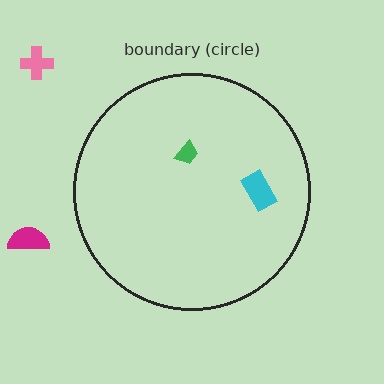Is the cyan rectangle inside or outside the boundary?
Inside.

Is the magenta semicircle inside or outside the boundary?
Outside.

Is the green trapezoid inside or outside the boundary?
Inside.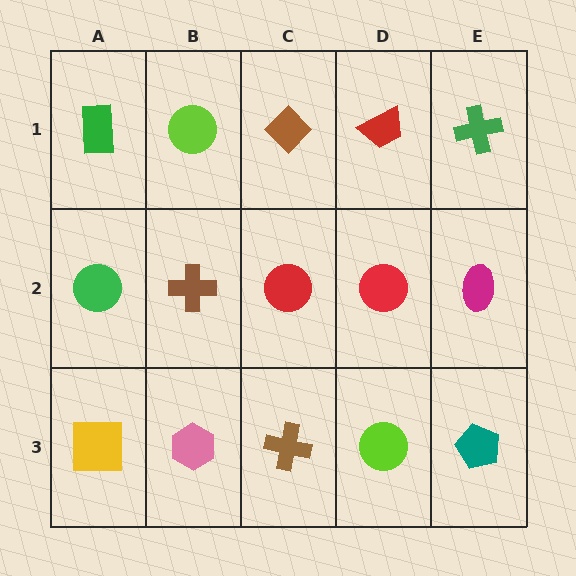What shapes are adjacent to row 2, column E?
A green cross (row 1, column E), a teal pentagon (row 3, column E), a red circle (row 2, column D).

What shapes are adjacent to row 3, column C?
A red circle (row 2, column C), a pink hexagon (row 3, column B), a lime circle (row 3, column D).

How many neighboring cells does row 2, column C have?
4.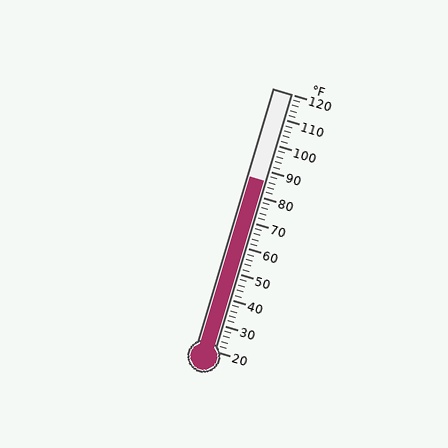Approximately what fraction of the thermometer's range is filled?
The thermometer is filled to approximately 65% of its range.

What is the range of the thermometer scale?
The thermometer scale ranges from 20°F to 120°F.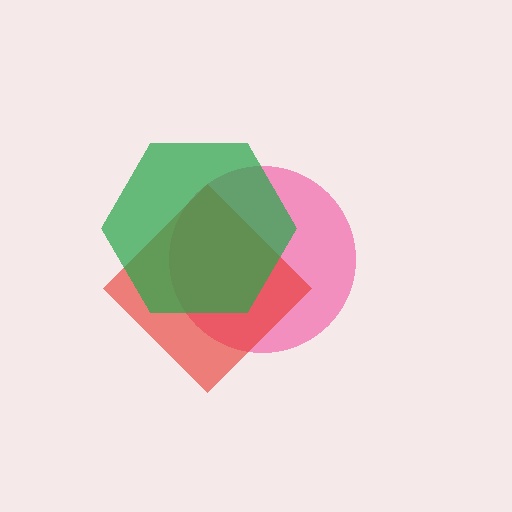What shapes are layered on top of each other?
The layered shapes are: a pink circle, a red diamond, a green hexagon.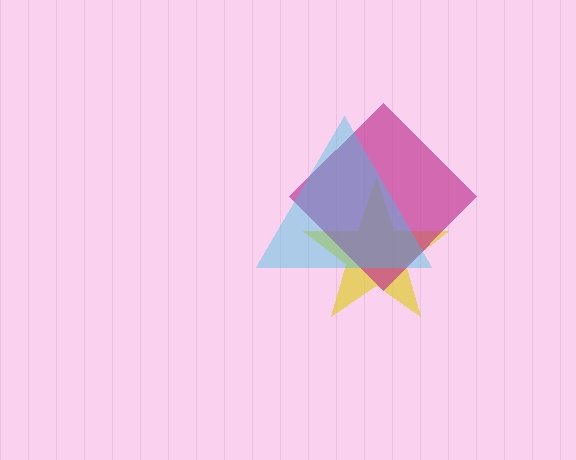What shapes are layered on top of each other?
The layered shapes are: a yellow star, a magenta diamond, a cyan triangle.